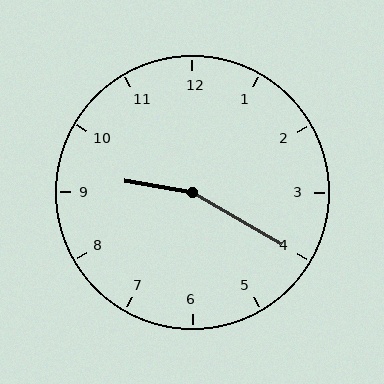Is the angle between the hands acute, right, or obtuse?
It is obtuse.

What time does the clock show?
9:20.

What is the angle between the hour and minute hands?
Approximately 160 degrees.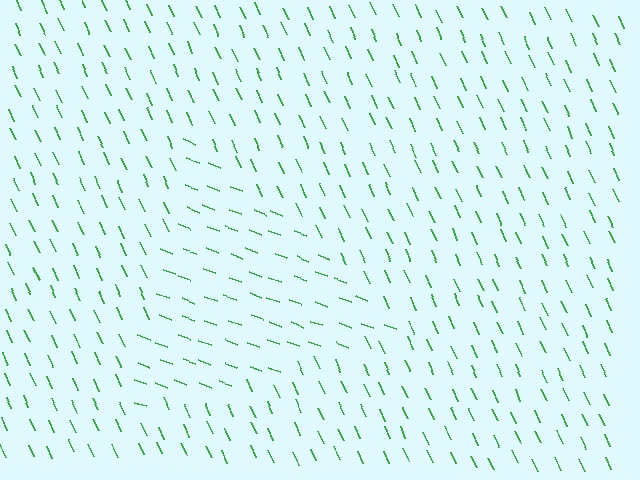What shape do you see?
I see a triangle.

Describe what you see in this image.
The image is filled with small green line segments. A triangle region in the image has lines oriented differently from the surrounding lines, creating a visible texture boundary.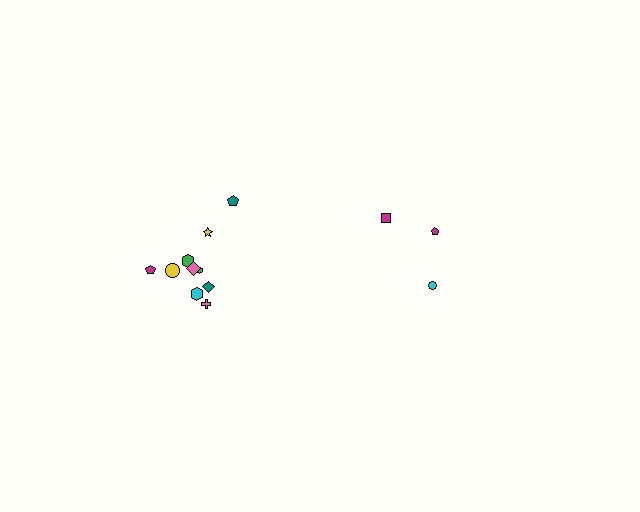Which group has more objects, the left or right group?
The left group.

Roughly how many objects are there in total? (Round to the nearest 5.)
Roughly 15 objects in total.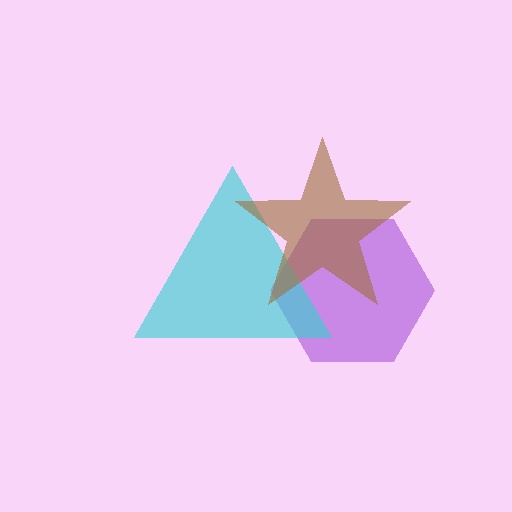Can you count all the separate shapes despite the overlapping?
Yes, there are 3 separate shapes.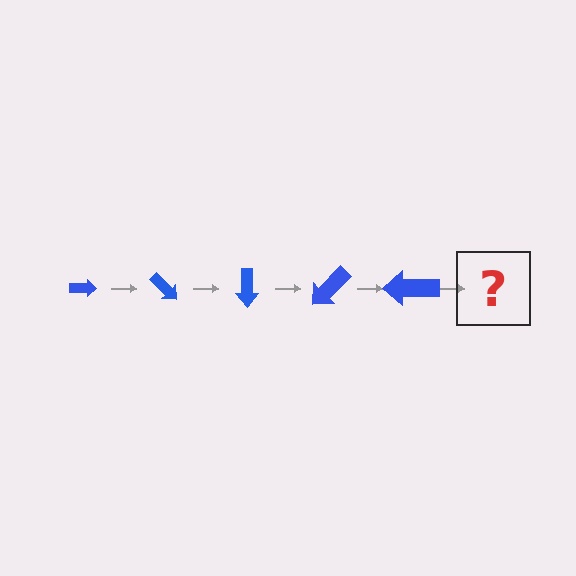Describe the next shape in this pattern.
It should be an arrow, larger than the previous one and rotated 225 degrees from the start.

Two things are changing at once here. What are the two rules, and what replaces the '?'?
The two rules are that the arrow grows larger each step and it rotates 45 degrees each step. The '?' should be an arrow, larger than the previous one and rotated 225 degrees from the start.